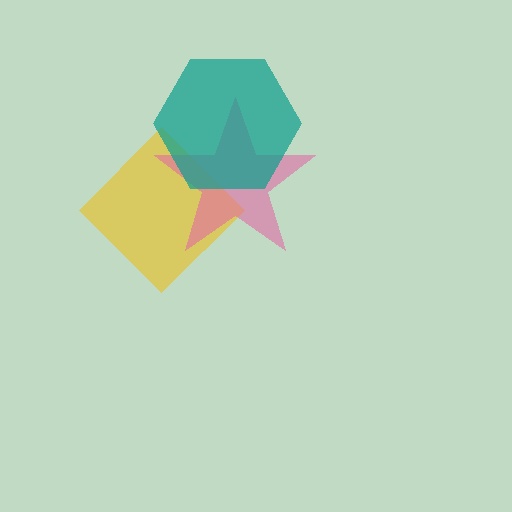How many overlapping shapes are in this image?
There are 3 overlapping shapes in the image.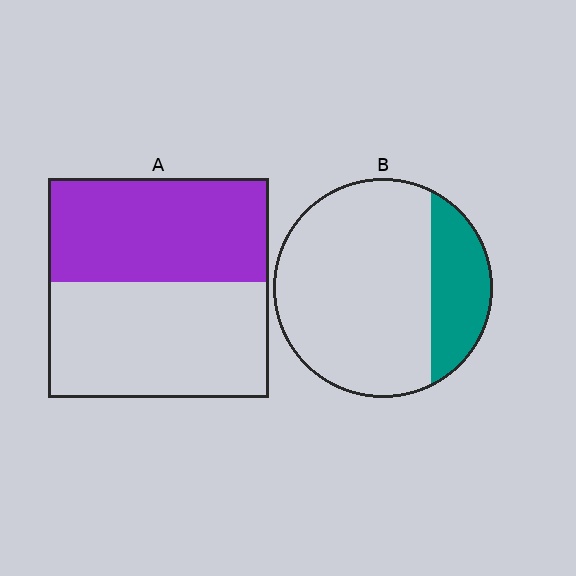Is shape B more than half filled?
No.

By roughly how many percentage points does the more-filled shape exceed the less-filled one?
By roughly 25 percentage points (A over B).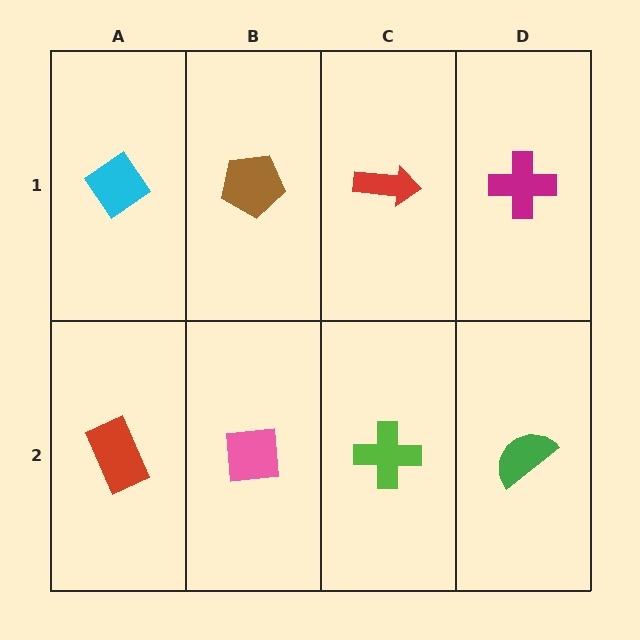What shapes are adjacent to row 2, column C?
A red arrow (row 1, column C), a pink square (row 2, column B), a green semicircle (row 2, column D).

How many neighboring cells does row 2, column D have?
2.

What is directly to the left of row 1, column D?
A red arrow.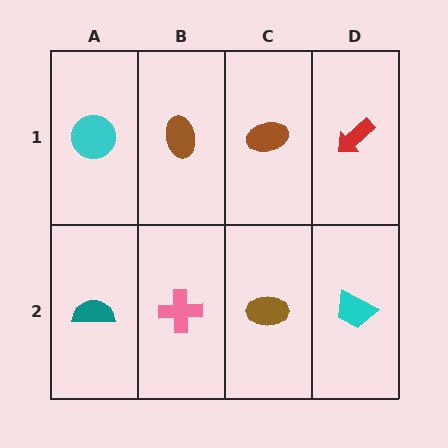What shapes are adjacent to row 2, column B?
A brown ellipse (row 1, column B), a teal semicircle (row 2, column A), a brown ellipse (row 2, column C).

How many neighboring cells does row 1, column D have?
2.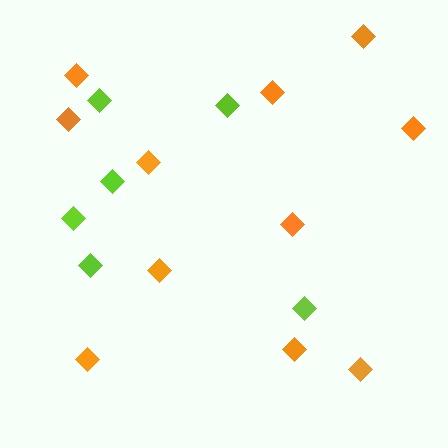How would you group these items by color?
There are 2 groups: one group of lime diamonds (6) and one group of orange diamonds (11).